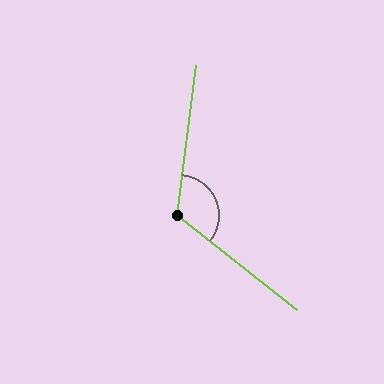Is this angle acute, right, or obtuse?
It is obtuse.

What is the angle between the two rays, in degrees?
Approximately 121 degrees.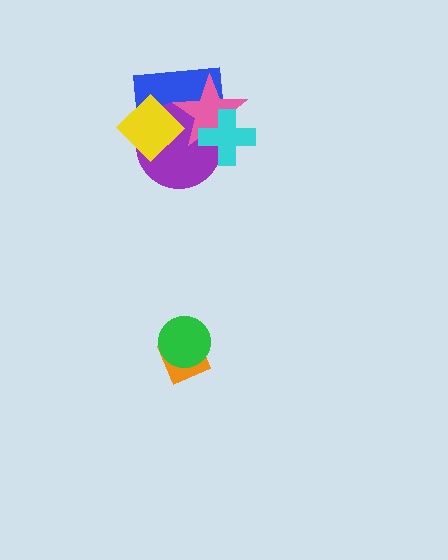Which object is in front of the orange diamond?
The green circle is in front of the orange diamond.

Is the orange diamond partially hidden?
Yes, it is partially covered by another shape.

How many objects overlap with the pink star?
4 objects overlap with the pink star.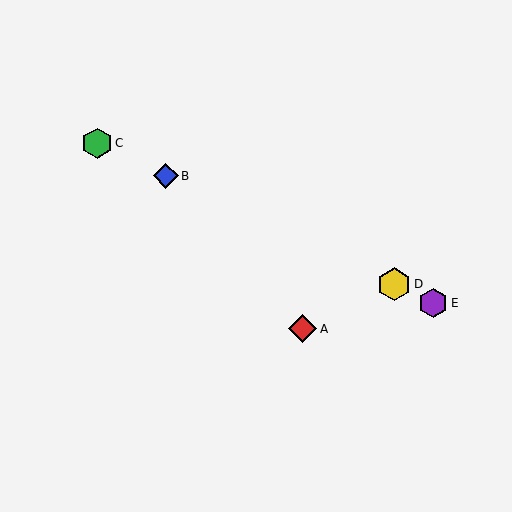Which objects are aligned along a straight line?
Objects B, C, D, E are aligned along a straight line.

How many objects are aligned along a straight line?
4 objects (B, C, D, E) are aligned along a straight line.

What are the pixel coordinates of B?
Object B is at (166, 176).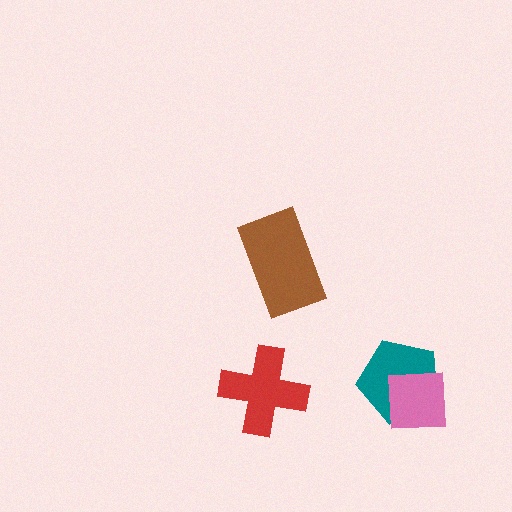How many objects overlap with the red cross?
0 objects overlap with the red cross.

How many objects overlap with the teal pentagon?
1 object overlaps with the teal pentagon.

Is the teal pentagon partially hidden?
Yes, it is partially covered by another shape.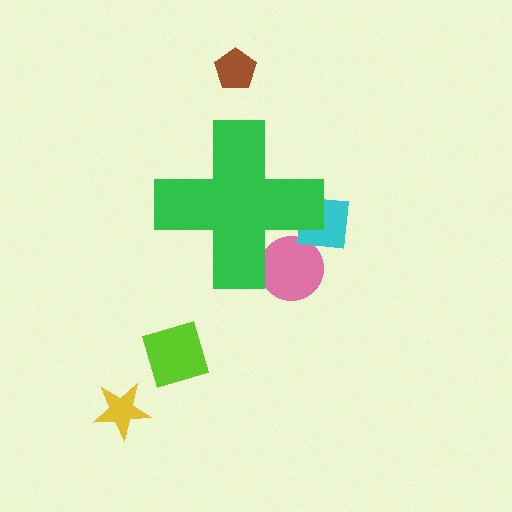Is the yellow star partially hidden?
No, the yellow star is fully visible.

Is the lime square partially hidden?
No, the lime square is fully visible.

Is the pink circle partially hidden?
Yes, the pink circle is partially hidden behind the green cross.